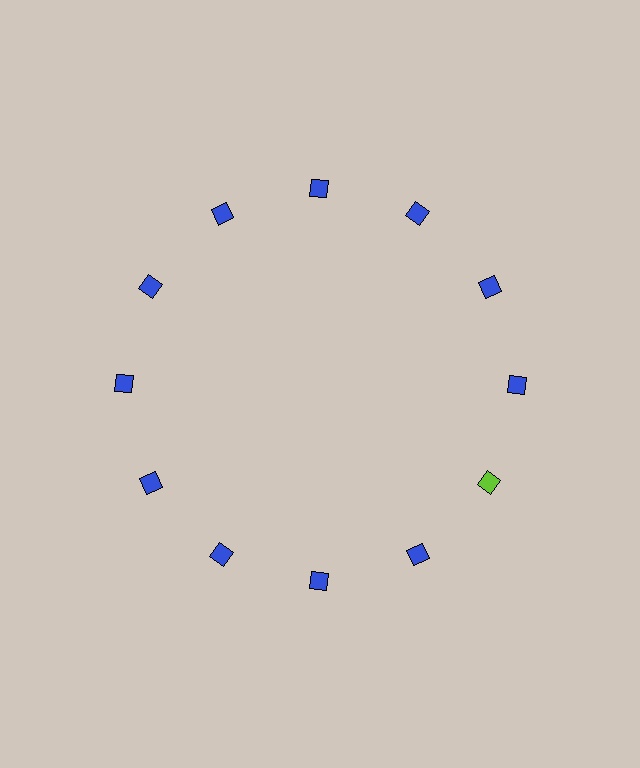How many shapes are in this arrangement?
There are 12 shapes arranged in a ring pattern.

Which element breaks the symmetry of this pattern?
The lime square at roughly the 4 o'clock position breaks the symmetry. All other shapes are blue squares.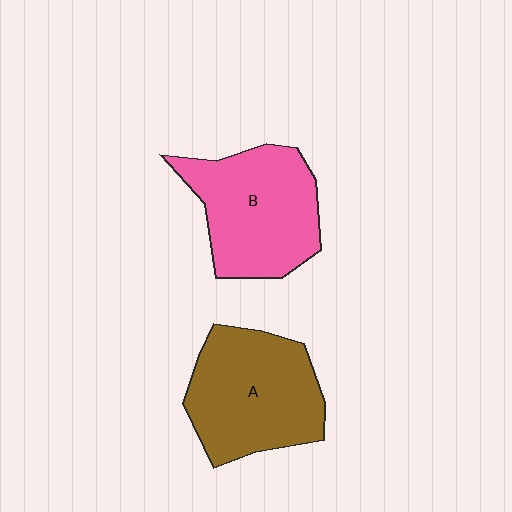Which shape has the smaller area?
Shape B (pink).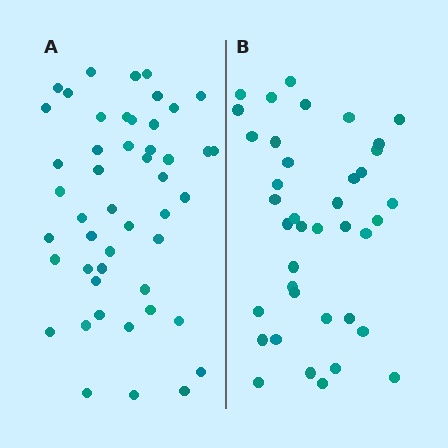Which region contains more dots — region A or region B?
Region A (the left region) has more dots.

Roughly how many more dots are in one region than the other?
Region A has roughly 8 or so more dots than region B.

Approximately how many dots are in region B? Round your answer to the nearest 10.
About 40 dots. (The exact count is 39, which rounds to 40.)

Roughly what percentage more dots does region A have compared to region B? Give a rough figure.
About 25% more.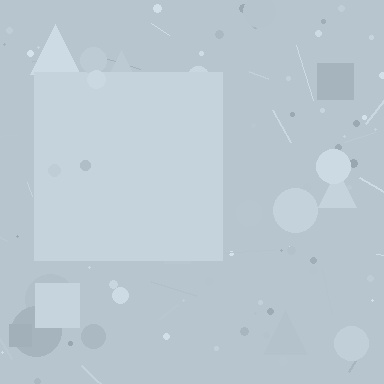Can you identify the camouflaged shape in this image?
The camouflaged shape is a square.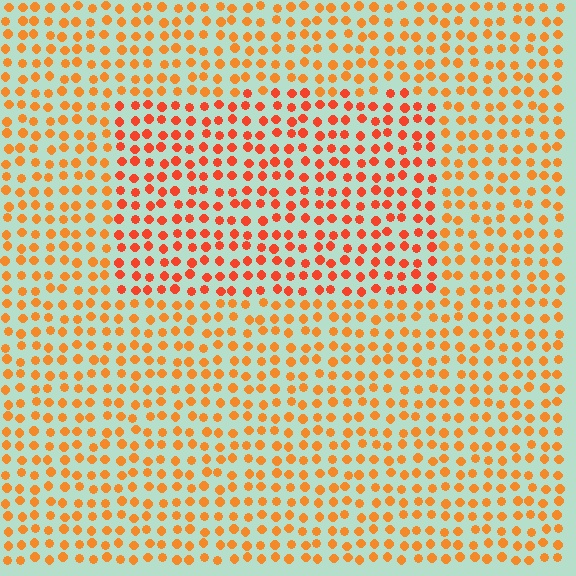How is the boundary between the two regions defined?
The boundary is defined purely by a slight shift in hue (about 21 degrees). Spacing, size, and orientation are identical on both sides.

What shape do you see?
I see a rectangle.